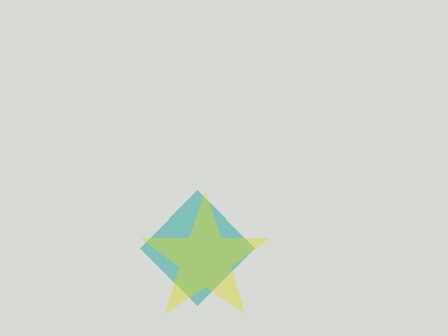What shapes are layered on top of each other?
The layered shapes are: a teal diamond, a yellow star.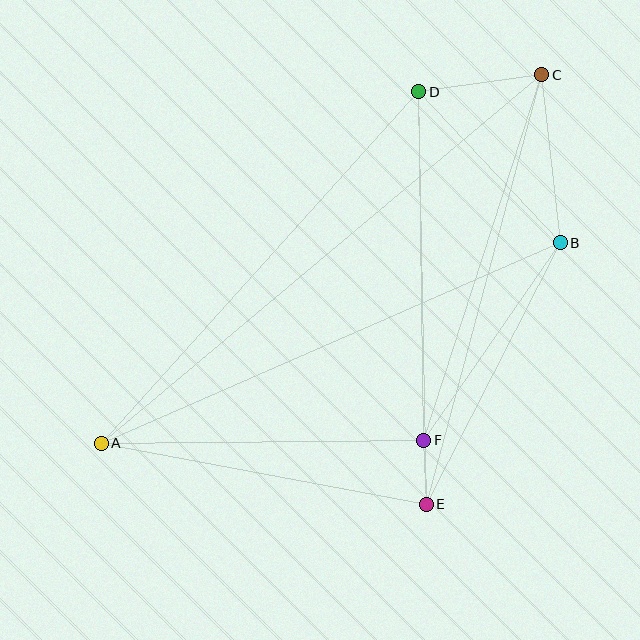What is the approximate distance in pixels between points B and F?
The distance between B and F is approximately 240 pixels.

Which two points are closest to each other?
Points E and F are closest to each other.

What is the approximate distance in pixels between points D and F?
The distance between D and F is approximately 349 pixels.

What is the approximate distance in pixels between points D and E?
The distance between D and E is approximately 413 pixels.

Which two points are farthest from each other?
Points A and C are farthest from each other.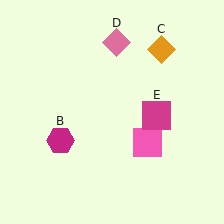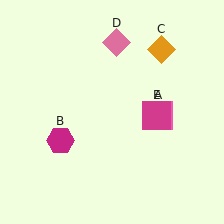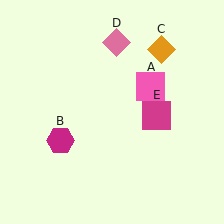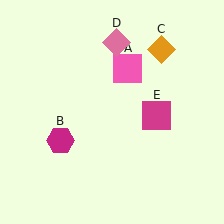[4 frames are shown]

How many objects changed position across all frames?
1 object changed position: pink square (object A).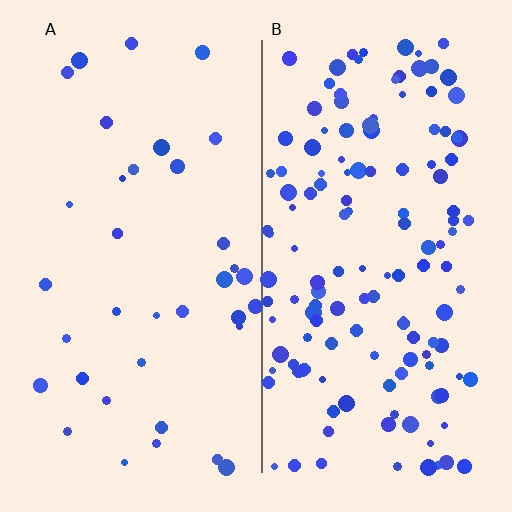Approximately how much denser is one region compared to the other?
Approximately 3.9× — region B over region A.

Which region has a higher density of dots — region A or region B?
B (the right).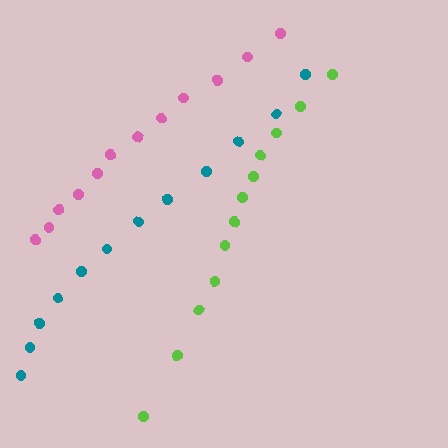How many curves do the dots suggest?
There are 3 distinct paths.